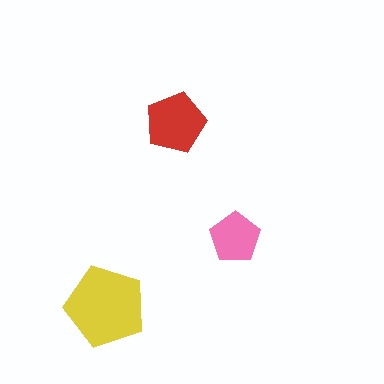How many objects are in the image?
There are 3 objects in the image.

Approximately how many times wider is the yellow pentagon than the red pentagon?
About 1.5 times wider.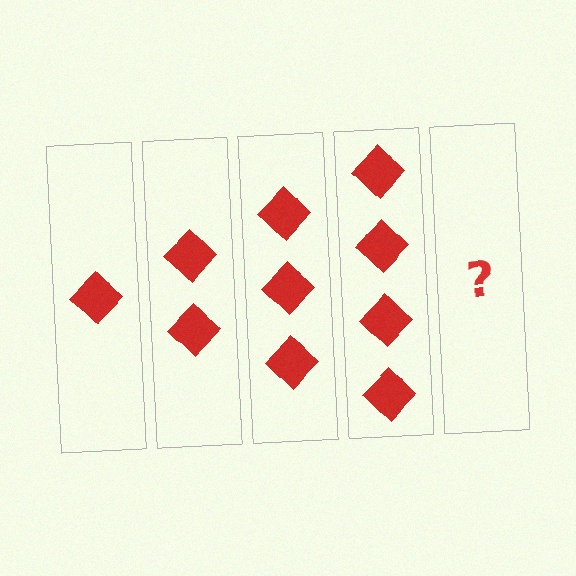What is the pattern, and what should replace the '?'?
The pattern is that each step adds one more diamond. The '?' should be 5 diamonds.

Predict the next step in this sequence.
The next step is 5 diamonds.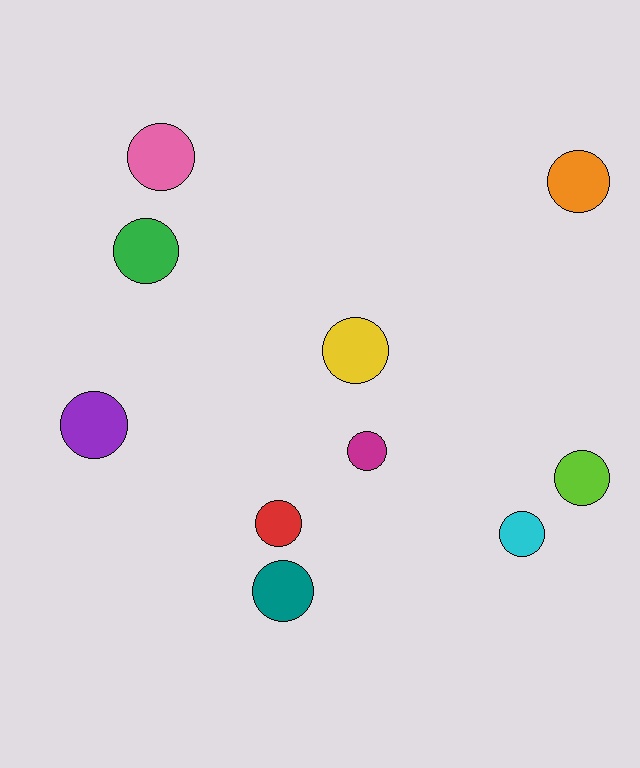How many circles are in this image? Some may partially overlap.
There are 10 circles.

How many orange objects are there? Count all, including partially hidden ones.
There is 1 orange object.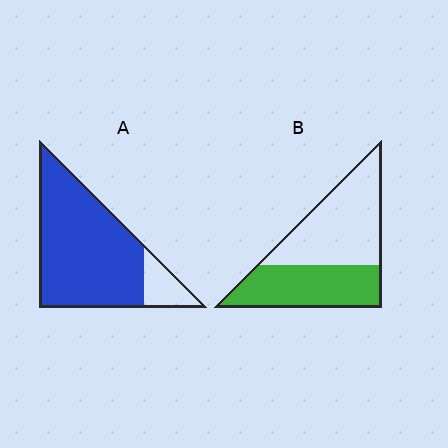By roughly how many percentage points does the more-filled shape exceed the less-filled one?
By roughly 40 percentage points (A over B).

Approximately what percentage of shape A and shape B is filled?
A is approximately 85% and B is approximately 45%.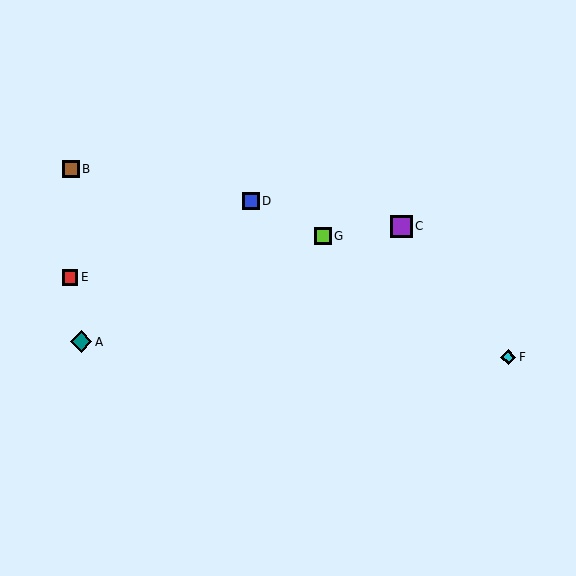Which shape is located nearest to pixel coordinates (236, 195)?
The blue square (labeled D) at (251, 201) is nearest to that location.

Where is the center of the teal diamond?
The center of the teal diamond is at (81, 342).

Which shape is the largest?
The purple square (labeled C) is the largest.